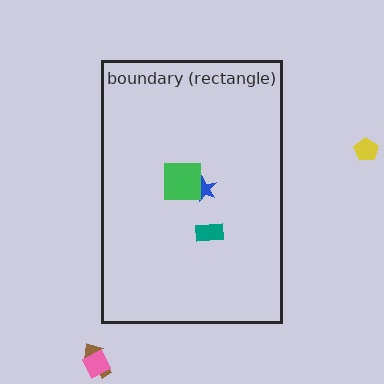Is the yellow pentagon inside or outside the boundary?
Outside.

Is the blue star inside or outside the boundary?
Inside.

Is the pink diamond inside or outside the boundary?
Outside.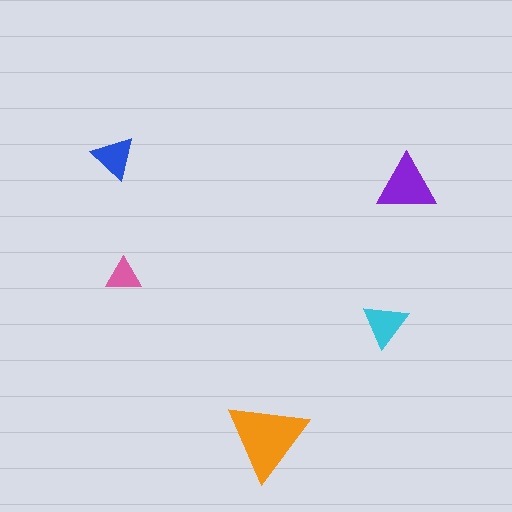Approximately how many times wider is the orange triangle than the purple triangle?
About 1.5 times wider.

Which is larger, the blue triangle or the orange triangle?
The orange one.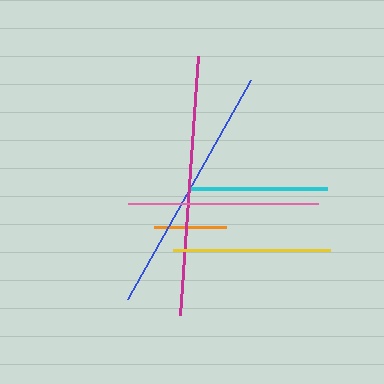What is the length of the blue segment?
The blue segment is approximately 251 pixels long.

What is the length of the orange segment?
The orange segment is approximately 73 pixels long.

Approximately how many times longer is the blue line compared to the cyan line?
The blue line is approximately 1.8 times the length of the cyan line.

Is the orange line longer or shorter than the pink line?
The pink line is longer than the orange line.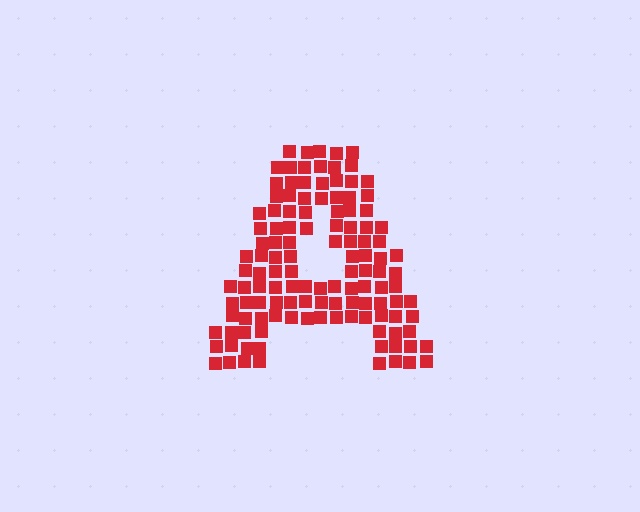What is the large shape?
The large shape is the letter A.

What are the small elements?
The small elements are squares.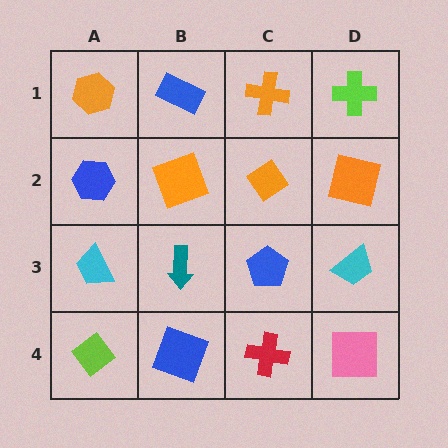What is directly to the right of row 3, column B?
A blue pentagon.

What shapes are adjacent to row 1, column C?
An orange diamond (row 2, column C), a blue rectangle (row 1, column B), a lime cross (row 1, column D).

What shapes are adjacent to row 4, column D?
A cyan trapezoid (row 3, column D), a red cross (row 4, column C).